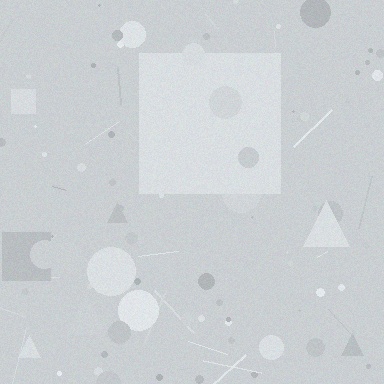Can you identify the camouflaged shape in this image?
The camouflaged shape is a square.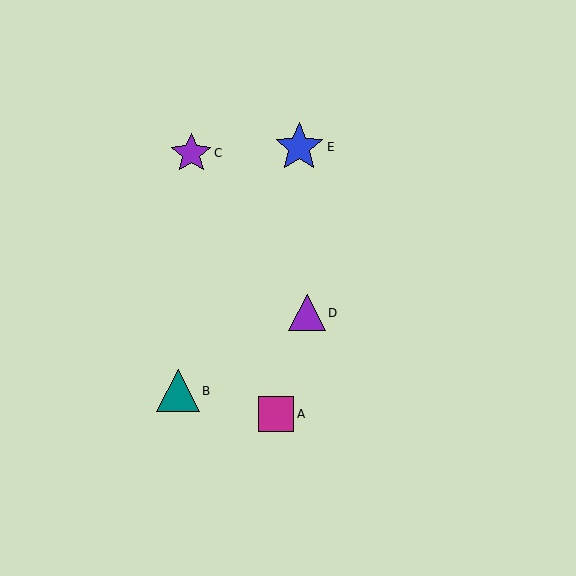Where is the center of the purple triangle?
The center of the purple triangle is at (307, 313).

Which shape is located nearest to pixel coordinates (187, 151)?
The purple star (labeled C) at (191, 153) is nearest to that location.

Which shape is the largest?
The blue star (labeled E) is the largest.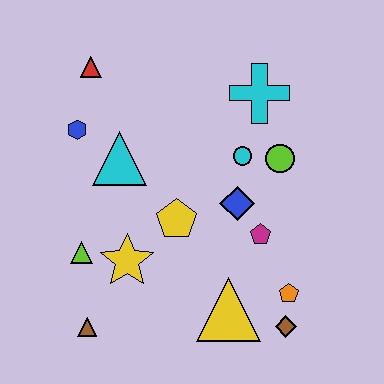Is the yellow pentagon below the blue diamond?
Yes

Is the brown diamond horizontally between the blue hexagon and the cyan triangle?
No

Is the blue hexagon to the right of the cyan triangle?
No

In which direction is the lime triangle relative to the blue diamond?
The lime triangle is to the left of the blue diamond.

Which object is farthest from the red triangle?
The brown diamond is farthest from the red triangle.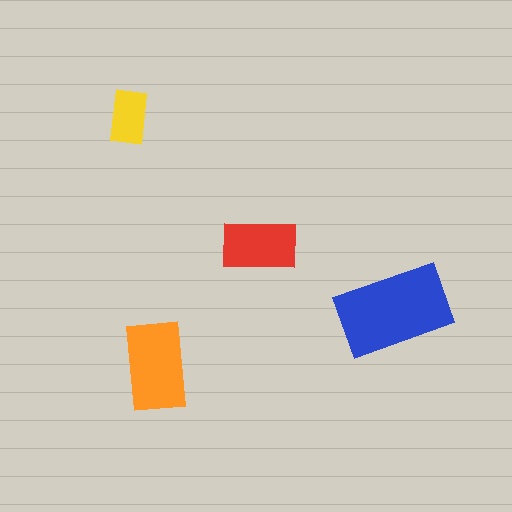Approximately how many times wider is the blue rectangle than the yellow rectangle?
About 2 times wider.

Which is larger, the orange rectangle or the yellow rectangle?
The orange one.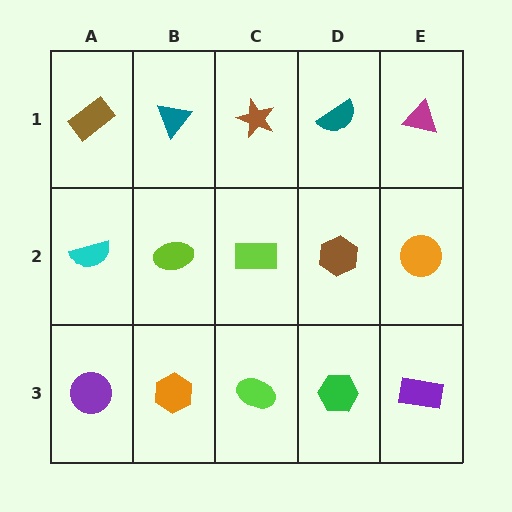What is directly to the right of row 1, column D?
A magenta triangle.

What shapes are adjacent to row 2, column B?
A teal triangle (row 1, column B), an orange hexagon (row 3, column B), a cyan semicircle (row 2, column A), a lime rectangle (row 2, column C).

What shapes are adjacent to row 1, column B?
A lime ellipse (row 2, column B), a brown rectangle (row 1, column A), a brown star (row 1, column C).